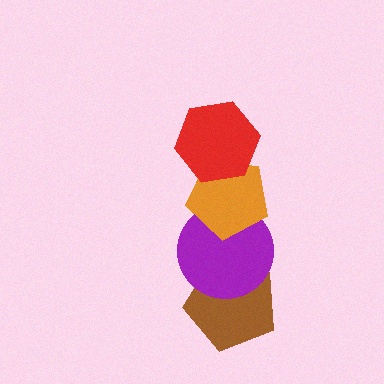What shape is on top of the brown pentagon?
The purple circle is on top of the brown pentagon.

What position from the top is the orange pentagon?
The orange pentagon is 2nd from the top.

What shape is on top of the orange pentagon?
The red hexagon is on top of the orange pentagon.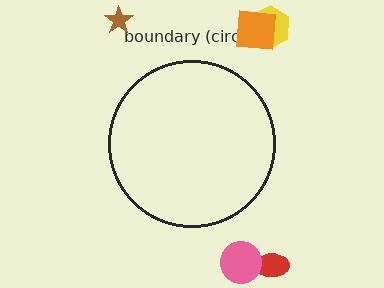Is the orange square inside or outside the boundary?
Outside.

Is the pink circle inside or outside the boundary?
Outside.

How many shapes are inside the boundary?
0 inside, 5 outside.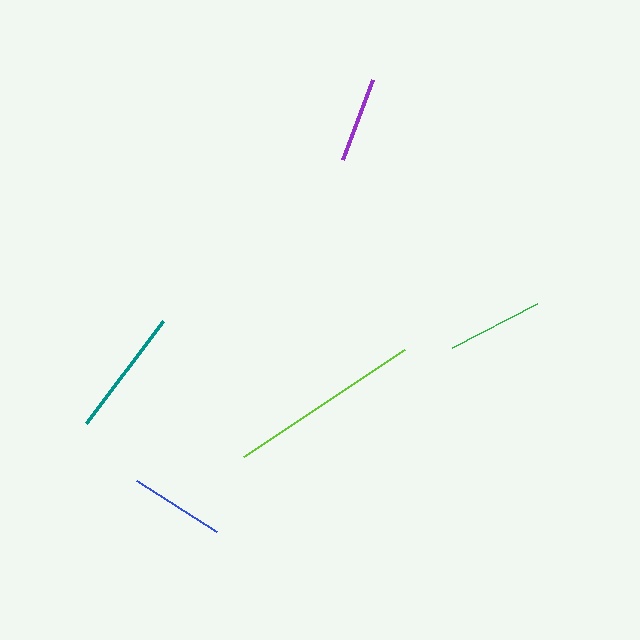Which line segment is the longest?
The lime line is the longest at approximately 193 pixels.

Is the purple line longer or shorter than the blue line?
The blue line is longer than the purple line.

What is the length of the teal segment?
The teal segment is approximately 128 pixels long.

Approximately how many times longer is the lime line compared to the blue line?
The lime line is approximately 2.0 times the length of the blue line.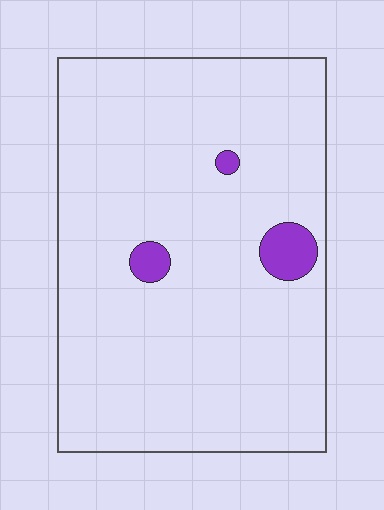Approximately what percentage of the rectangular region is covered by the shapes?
Approximately 5%.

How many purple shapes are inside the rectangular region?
3.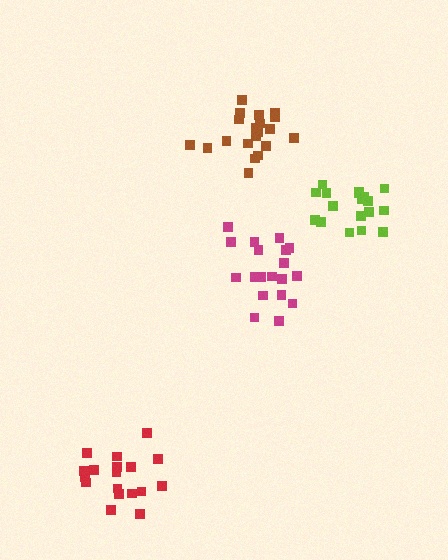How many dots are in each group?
Group 1: 18 dots, Group 2: 20 dots, Group 3: 20 dots, Group 4: 18 dots (76 total).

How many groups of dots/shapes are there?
There are 4 groups.